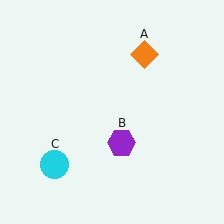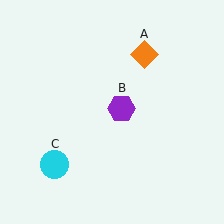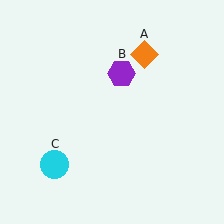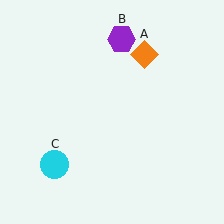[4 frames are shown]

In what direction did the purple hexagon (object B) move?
The purple hexagon (object B) moved up.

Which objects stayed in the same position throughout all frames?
Orange diamond (object A) and cyan circle (object C) remained stationary.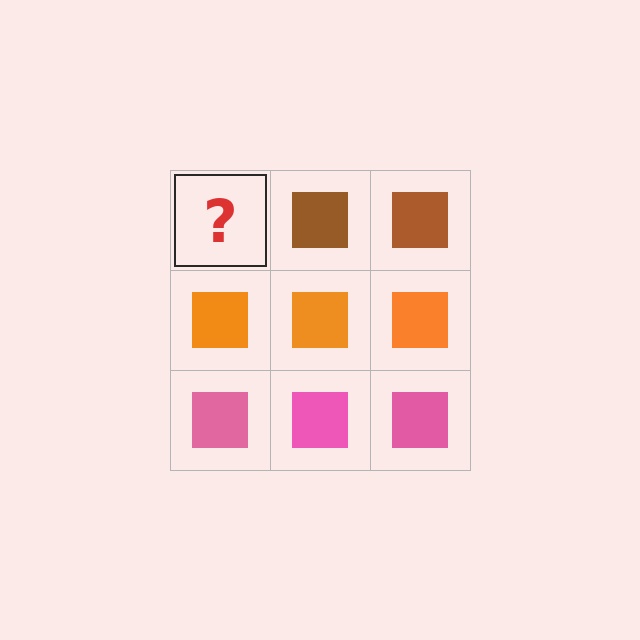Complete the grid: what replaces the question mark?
The question mark should be replaced with a brown square.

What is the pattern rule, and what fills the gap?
The rule is that each row has a consistent color. The gap should be filled with a brown square.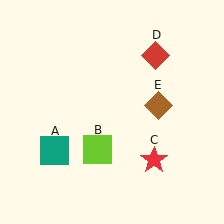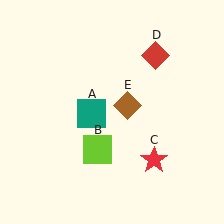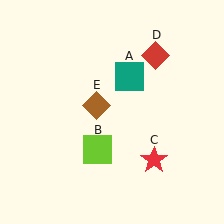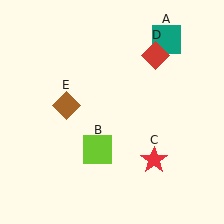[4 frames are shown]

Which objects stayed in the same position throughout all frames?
Lime square (object B) and red star (object C) and red diamond (object D) remained stationary.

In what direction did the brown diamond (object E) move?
The brown diamond (object E) moved left.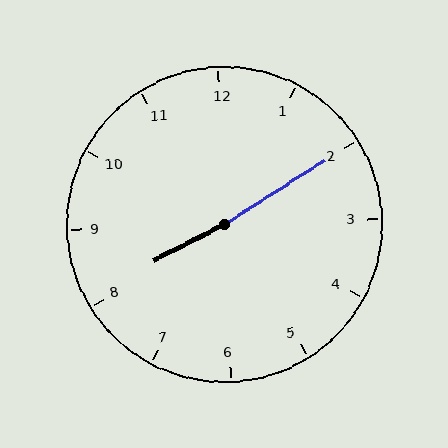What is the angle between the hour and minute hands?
Approximately 175 degrees.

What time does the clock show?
8:10.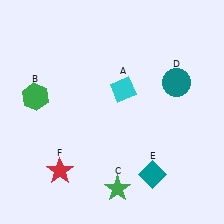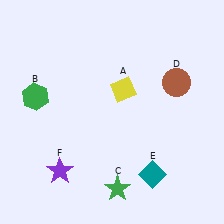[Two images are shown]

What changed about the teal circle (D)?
In Image 1, D is teal. In Image 2, it changed to brown.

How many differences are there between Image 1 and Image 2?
There are 3 differences between the two images.